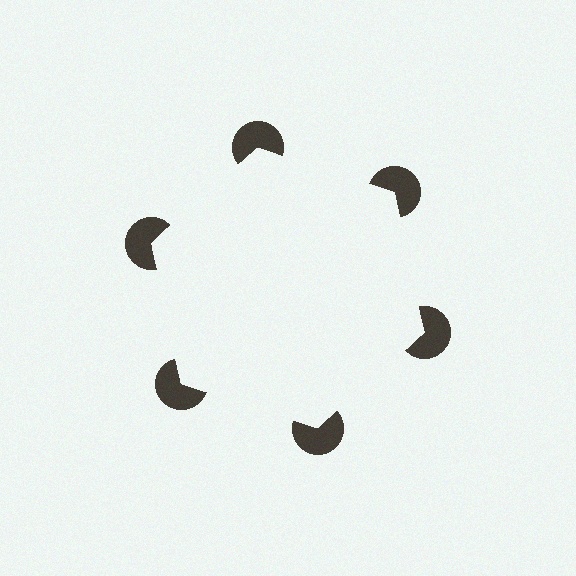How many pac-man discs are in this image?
There are 6 — one at each vertex of the illusory hexagon.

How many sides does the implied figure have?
6 sides.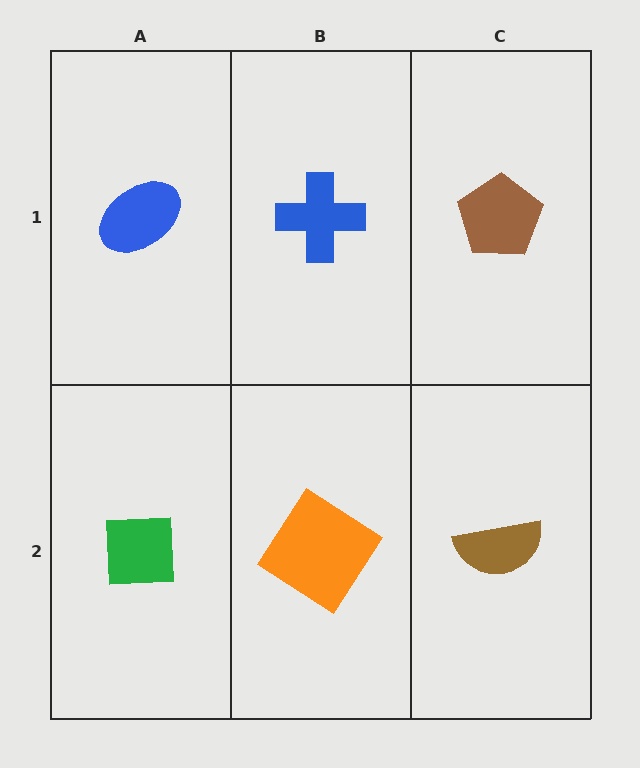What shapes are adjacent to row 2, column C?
A brown pentagon (row 1, column C), an orange diamond (row 2, column B).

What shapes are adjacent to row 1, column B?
An orange diamond (row 2, column B), a blue ellipse (row 1, column A), a brown pentagon (row 1, column C).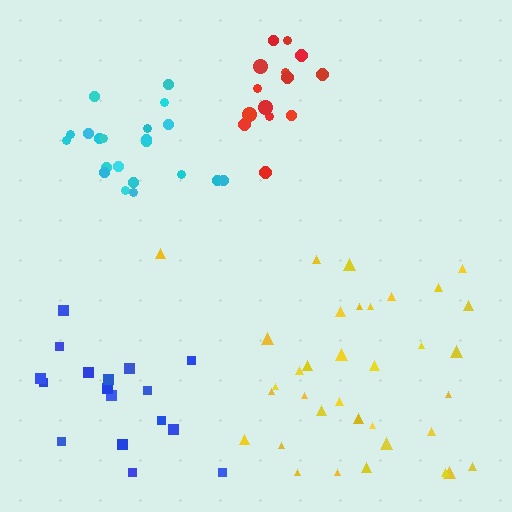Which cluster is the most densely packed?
Red.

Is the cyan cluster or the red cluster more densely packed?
Red.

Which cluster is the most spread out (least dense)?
Blue.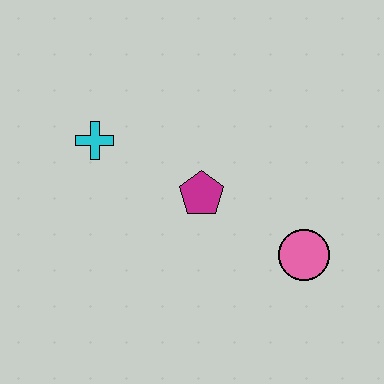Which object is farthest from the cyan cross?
The pink circle is farthest from the cyan cross.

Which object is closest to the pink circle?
The magenta pentagon is closest to the pink circle.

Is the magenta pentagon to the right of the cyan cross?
Yes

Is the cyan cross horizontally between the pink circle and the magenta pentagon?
No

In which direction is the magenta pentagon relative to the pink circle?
The magenta pentagon is to the left of the pink circle.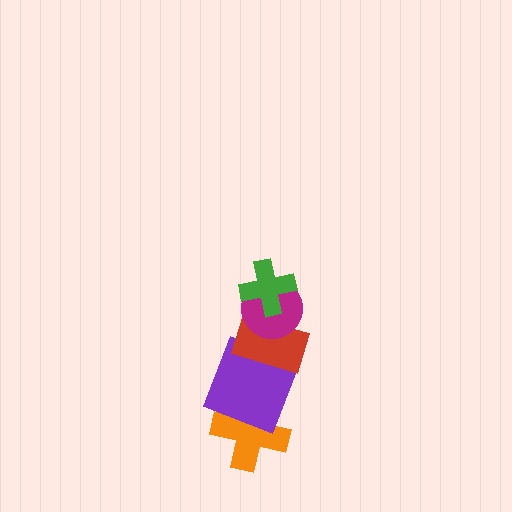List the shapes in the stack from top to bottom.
From top to bottom: the green cross, the magenta circle, the red rectangle, the purple square, the orange cross.